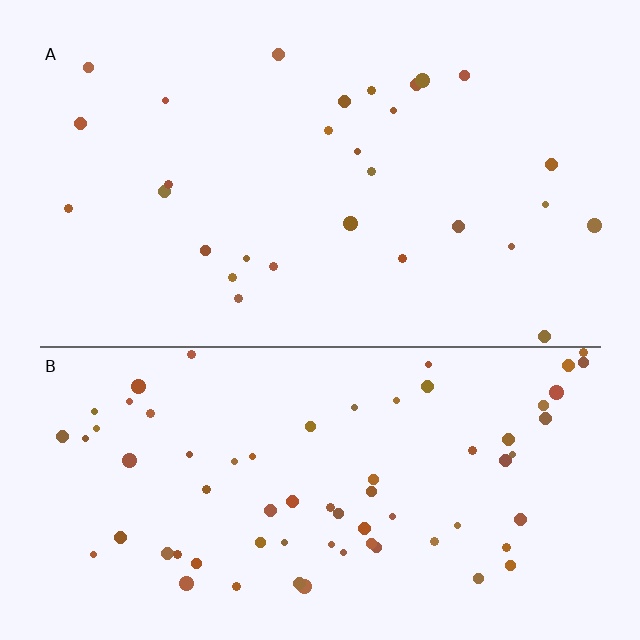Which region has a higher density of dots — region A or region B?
B (the bottom).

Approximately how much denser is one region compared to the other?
Approximately 2.4× — region B over region A.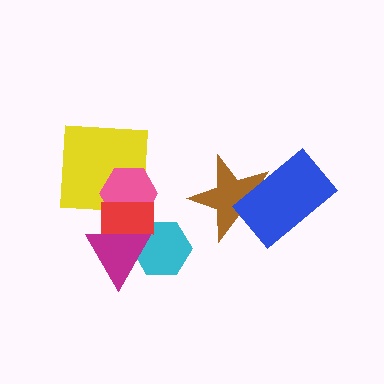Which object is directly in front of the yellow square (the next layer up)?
The pink hexagon is directly in front of the yellow square.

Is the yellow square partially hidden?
Yes, it is partially covered by another shape.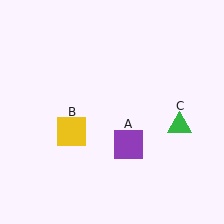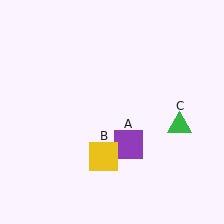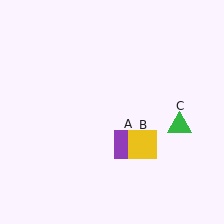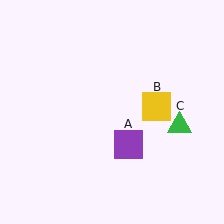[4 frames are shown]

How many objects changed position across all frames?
1 object changed position: yellow square (object B).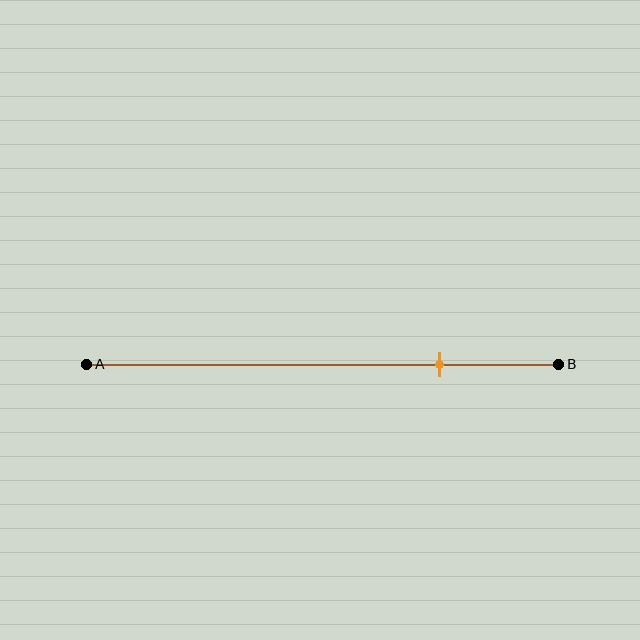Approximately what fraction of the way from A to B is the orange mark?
The orange mark is approximately 75% of the way from A to B.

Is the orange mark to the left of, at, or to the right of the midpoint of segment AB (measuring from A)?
The orange mark is to the right of the midpoint of segment AB.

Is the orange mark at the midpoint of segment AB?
No, the mark is at about 75% from A, not at the 50% midpoint.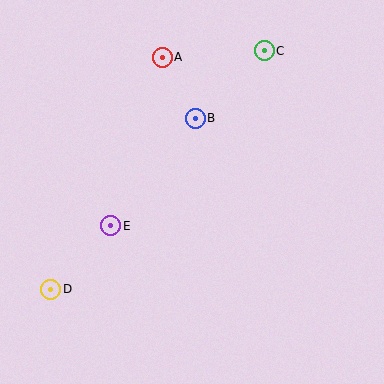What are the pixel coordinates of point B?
Point B is at (195, 118).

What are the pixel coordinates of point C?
Point C is at (264, 51).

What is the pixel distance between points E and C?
The distance between E and C is 233 pixels.